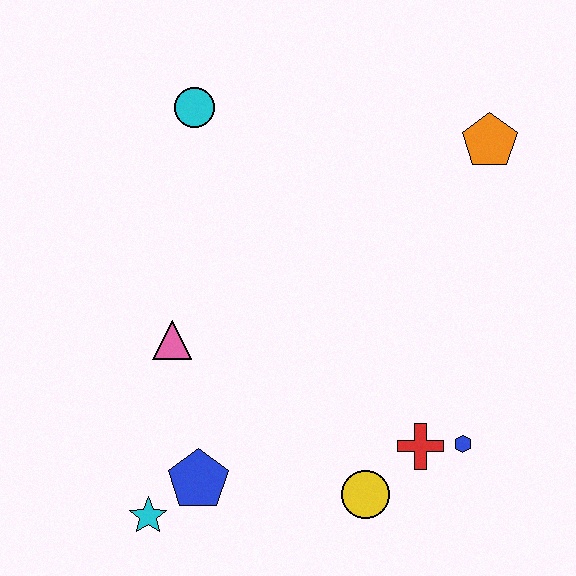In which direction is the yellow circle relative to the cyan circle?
The yellow circle is below the cyan circle.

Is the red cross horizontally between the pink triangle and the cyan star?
No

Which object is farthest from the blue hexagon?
The cyan circle is farthest from the blue hexagon.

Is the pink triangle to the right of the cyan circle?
No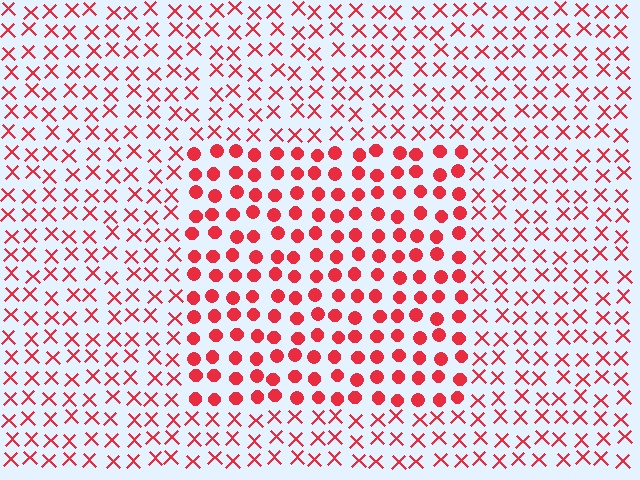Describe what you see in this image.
The image is filled with small red elements arranged in a uniform grid. A rectangle-shaped region contains circles, while the surrounding area contains X marks. The boundary is defined purely by the change in element shape.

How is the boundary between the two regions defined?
The boundary is defined by a change in element shape: circles inside vs. X marks outside. All elements share the same color and spacing.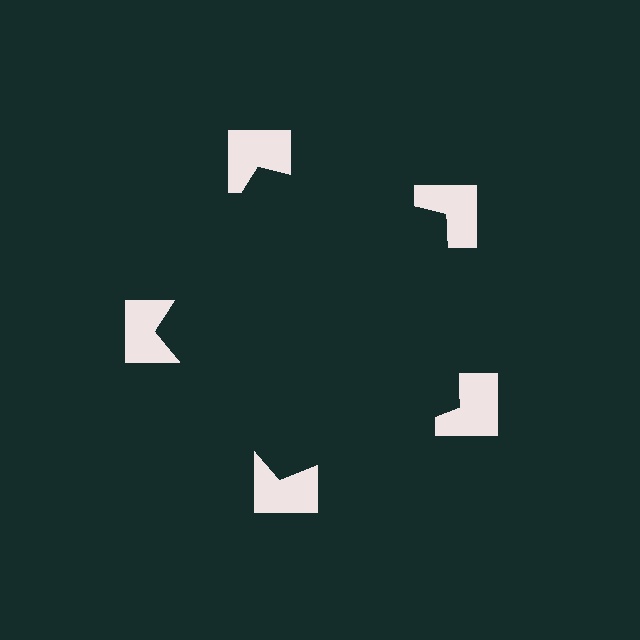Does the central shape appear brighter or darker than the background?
It typically appears slightly darker than the background, even though no actual brightness change is drawn.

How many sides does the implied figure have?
5 sides.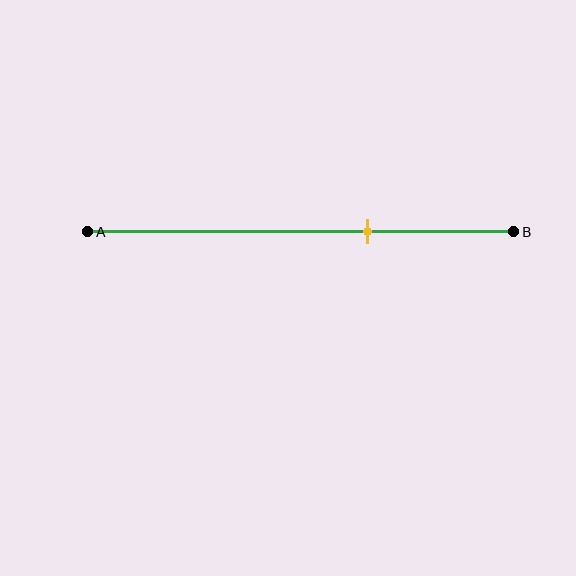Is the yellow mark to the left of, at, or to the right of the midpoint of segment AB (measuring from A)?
The yellow mark is to the right of the midpoint of segment AB.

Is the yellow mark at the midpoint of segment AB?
No, the mark is at about 65% from A, not at the 50% midpoint.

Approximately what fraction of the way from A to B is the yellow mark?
The yellow mark is approximately 65% of the way from A to B.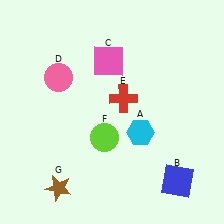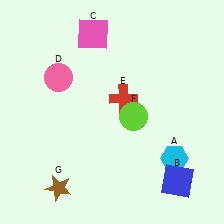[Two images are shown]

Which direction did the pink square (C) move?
The pink square (C) moved up.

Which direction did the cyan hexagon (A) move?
The cyan hexagon (A) moved right.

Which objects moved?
The objects that moved are: the cyan hexagon (A), the pink square (C), the lime circle (F).